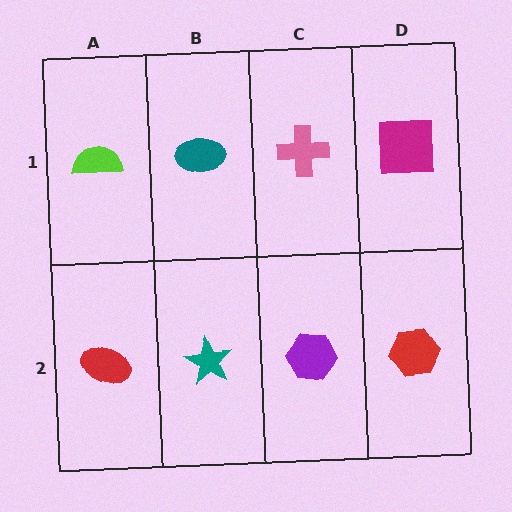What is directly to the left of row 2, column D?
A purple hexagon.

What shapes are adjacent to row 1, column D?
A red hexagon (row 2, column D), a pink cross (row 1, column C).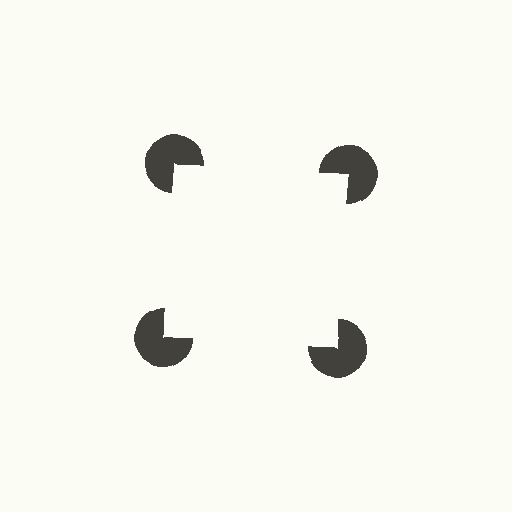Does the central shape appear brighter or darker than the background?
It typically appears slightly brighter than the background, even though no actual brightness change is drawn.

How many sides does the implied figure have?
4 sides.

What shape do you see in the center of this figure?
An illusory square — its edges are inferred from the aligned wedge cuts in the pac-man discs, not physically drawn.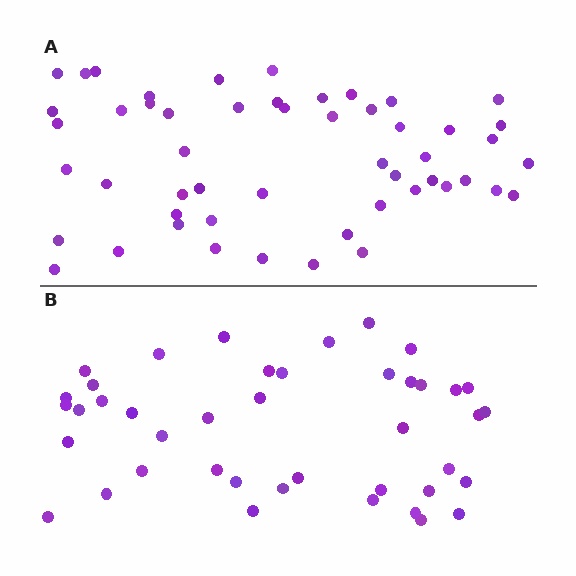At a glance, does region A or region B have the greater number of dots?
Region A (the top region) has more dots.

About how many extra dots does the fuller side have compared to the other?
Region A has roughly 10 or so more dots than region B.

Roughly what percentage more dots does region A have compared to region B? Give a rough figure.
About 25% more.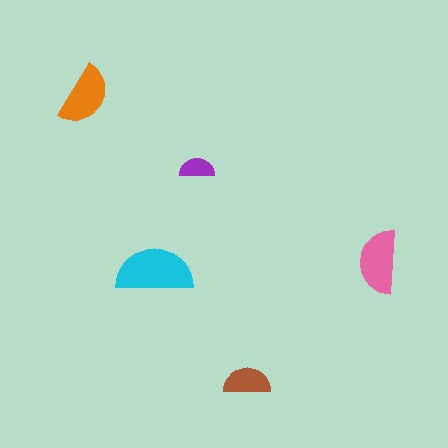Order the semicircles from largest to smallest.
the cyan one, the pink one, the orange one, the brown one, the purple one.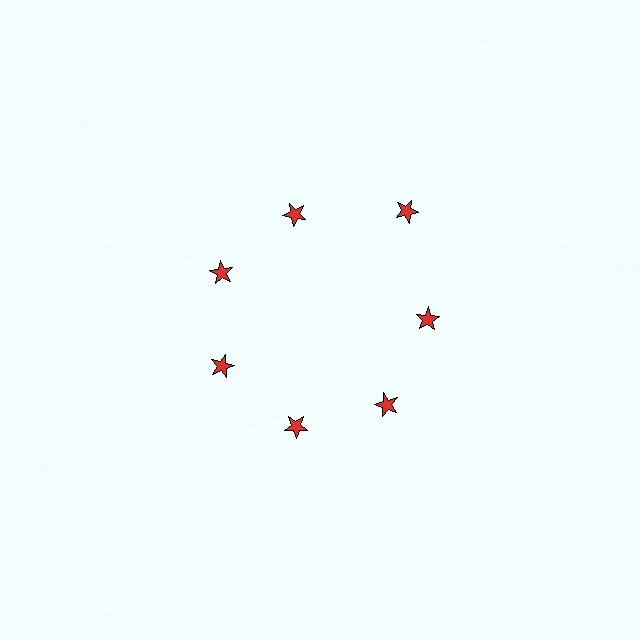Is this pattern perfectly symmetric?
No. The 7 red stars are arranged in a ring, but one element near the 1 o'clock position is pushed outward from the center, breaking the 7-fold rotational symmetry.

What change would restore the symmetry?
The symmetry would be restored by moving it inward, back onto the ring so that all 7 stars sit at equal angles and equal distance from the center.